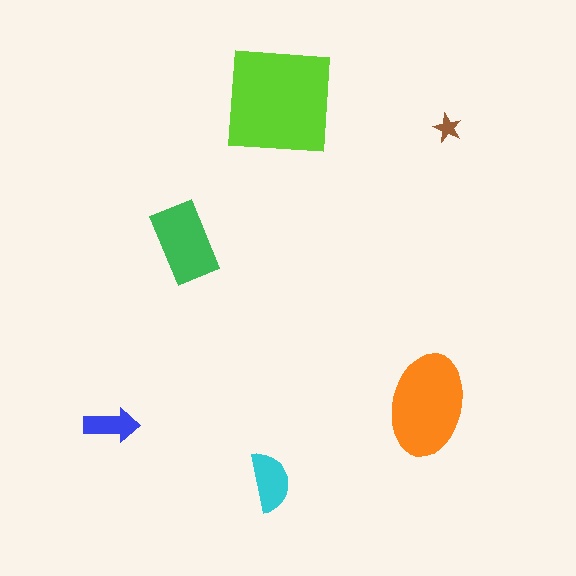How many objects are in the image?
There are 6 objects in the image.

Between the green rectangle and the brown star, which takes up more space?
The green rectangle.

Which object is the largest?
The lime square.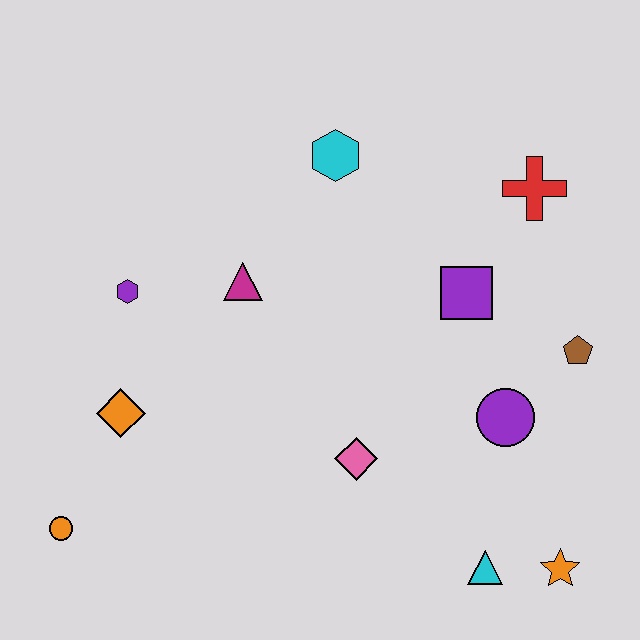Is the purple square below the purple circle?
No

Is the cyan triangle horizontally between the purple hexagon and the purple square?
No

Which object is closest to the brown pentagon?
The purple circle is closest to the brown pentagon.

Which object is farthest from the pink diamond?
The red cross is farthest from the pink diamond.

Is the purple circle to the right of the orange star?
No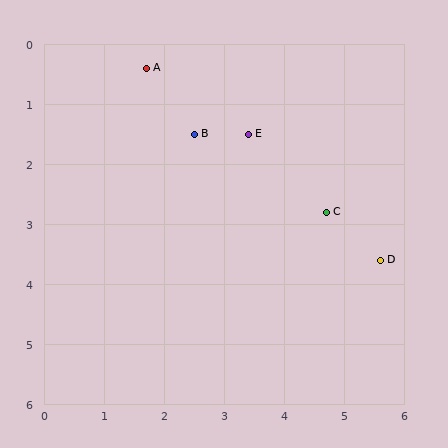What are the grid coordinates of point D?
Point D is at approximately (5.6, 3.6).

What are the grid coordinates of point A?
Point A is at approximately (1.7, 0.4).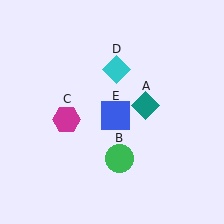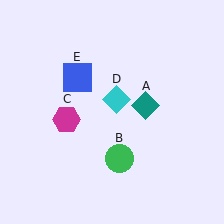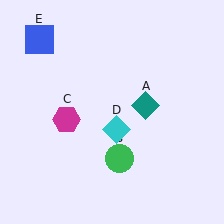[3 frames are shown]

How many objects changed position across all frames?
2 objects changed position: cyan diamond (object D), blue square (object E).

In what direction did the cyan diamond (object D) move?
The cyan diamond (object D) moved down.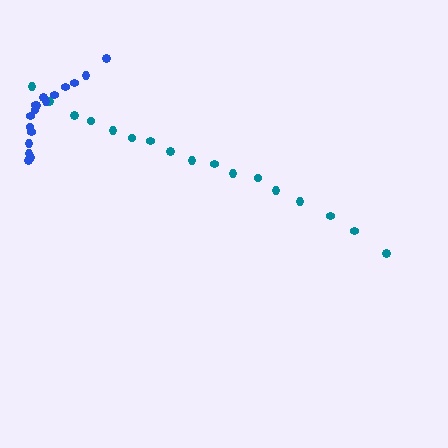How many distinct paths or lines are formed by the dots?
There are 2 distinct paths.